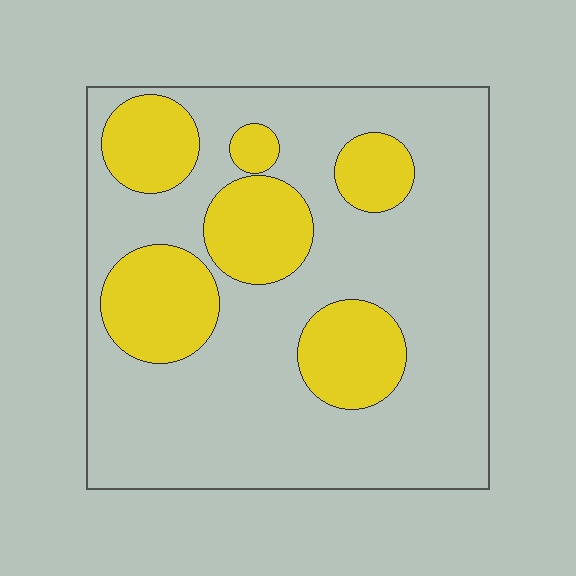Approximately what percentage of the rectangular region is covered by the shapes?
Approximately 30%.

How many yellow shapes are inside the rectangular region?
6.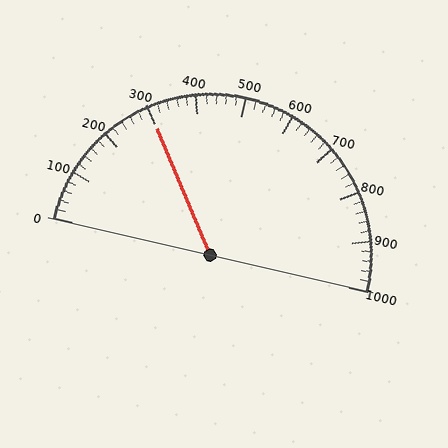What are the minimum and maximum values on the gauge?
The gauge ranges from 0 to 1000.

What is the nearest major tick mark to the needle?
The nearest major tick mark is 300.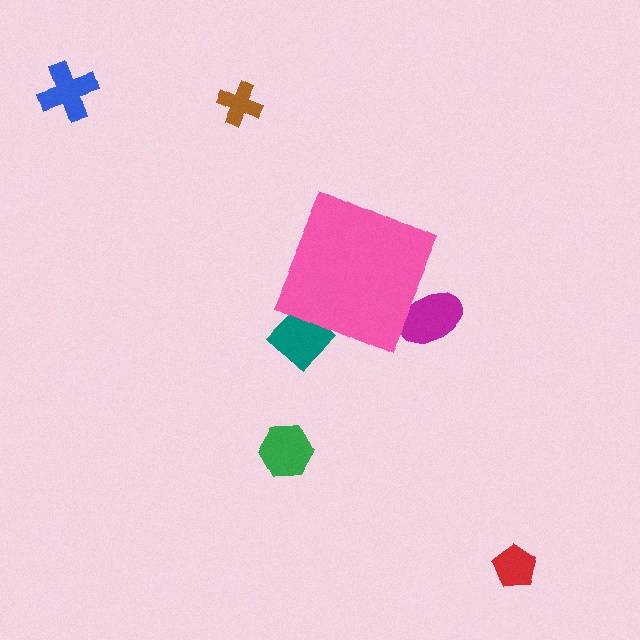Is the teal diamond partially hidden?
Yes, the teal diamond is partially hidden behind the pink diamond.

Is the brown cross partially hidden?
No, the brown cross is fully visible.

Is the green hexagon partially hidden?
No, the green hexagon is fully visible.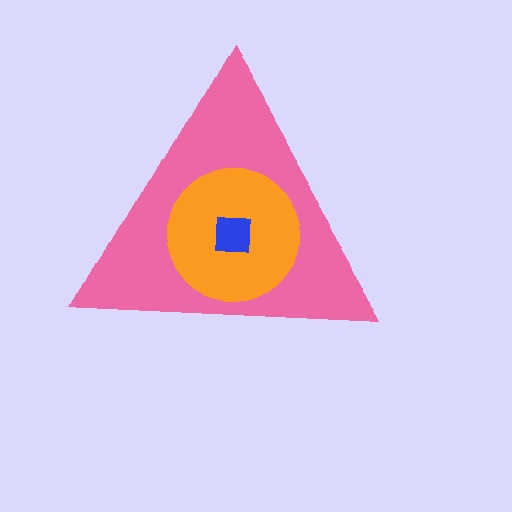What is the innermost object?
The blue square.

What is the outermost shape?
The pink triangle.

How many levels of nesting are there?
3.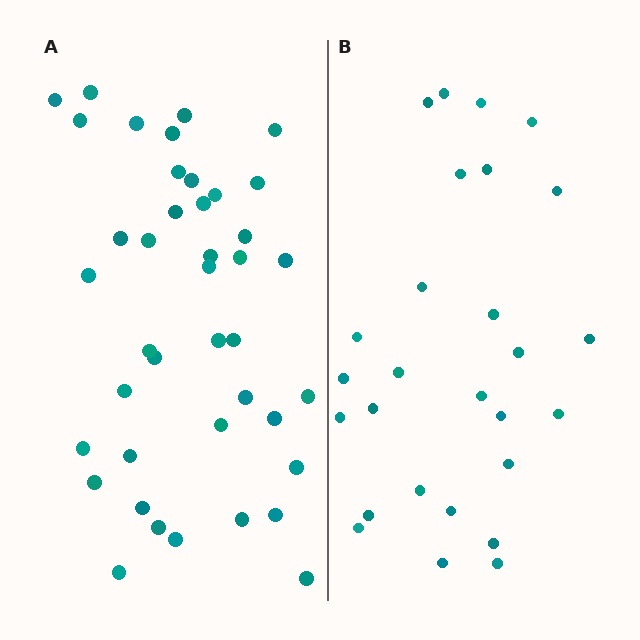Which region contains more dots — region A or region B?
Region A (the left region) has more dots.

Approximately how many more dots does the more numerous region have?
Region A has approximately 15 more dots than region B.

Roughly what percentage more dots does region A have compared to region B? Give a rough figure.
About 50% more.